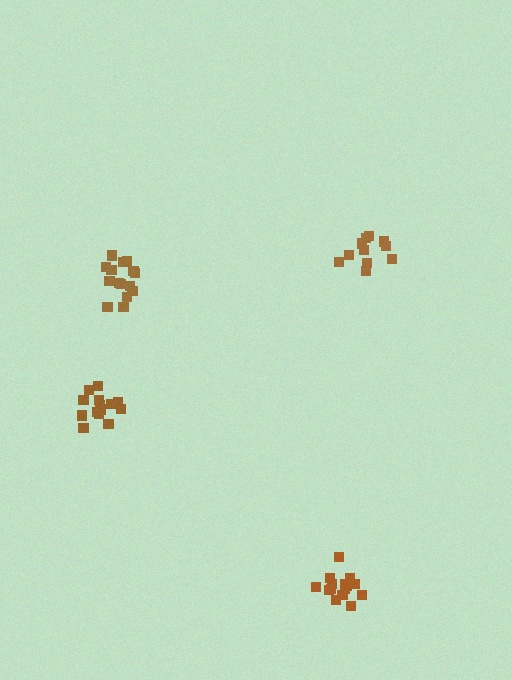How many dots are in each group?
Group 1: 15 dots, Group 2: 11 dots, Group 3: 15 dots, Group 4: 14 dots (55 total).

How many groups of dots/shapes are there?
There are 4 groups.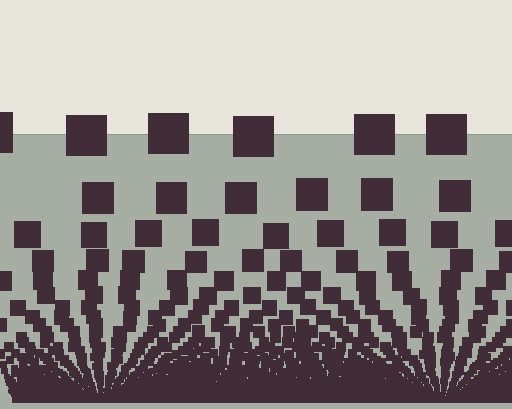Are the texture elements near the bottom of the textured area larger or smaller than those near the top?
Smaller. The gradient is inverted — elements near the bottom are smaller and denser.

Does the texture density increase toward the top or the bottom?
Density increases toward the bottom.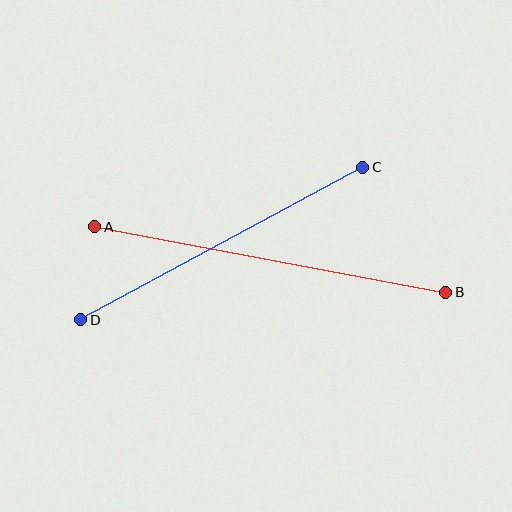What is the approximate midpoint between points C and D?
The midpoint is at approximately (222, 244) pixels.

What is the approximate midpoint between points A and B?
The midpoint is at approximately (270, 260) pixels.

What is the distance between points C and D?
The distance is approximately 320 pixels.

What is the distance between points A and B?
The distance is approximately 357 pixels.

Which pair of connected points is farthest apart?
Points A and B are farthest apart.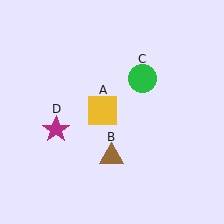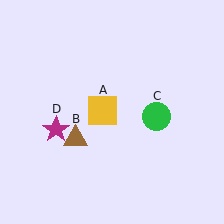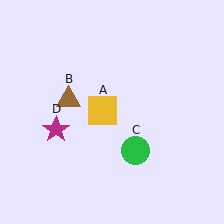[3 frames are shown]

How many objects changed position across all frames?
2 objects changed position: brown triangle (object B), green circle (object C).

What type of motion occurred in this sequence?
The brown triangle (object B), green circle (object C) rotated clockwise around the center of the scene.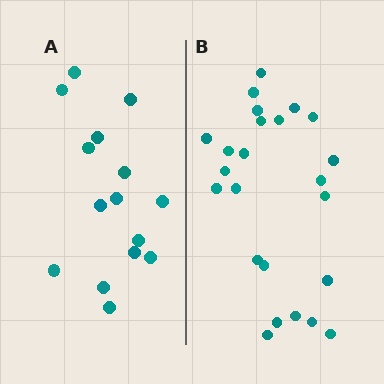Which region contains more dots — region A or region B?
Region B (the right region) has more dots.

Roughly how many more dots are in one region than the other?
Region B has roughly 8 or so more dots than region A.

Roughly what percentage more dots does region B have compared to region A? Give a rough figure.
About 60% more.